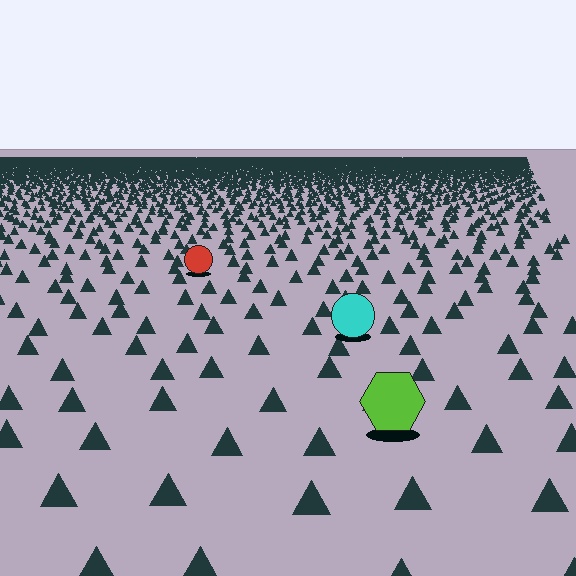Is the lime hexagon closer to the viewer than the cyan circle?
Yes. The lime hexagon is closer — you can tell from the texture gradient: the ground texture is coarser near it.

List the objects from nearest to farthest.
From nearest to farthest: the lime hexagon, the cyan circle, the red circle.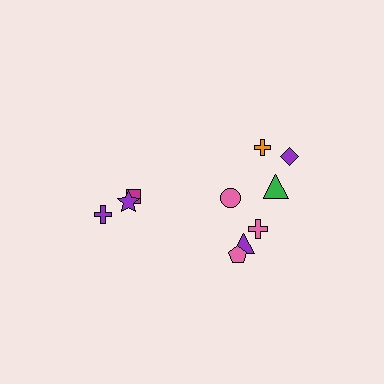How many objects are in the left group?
There are 3 objects.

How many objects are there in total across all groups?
There are 10 objects.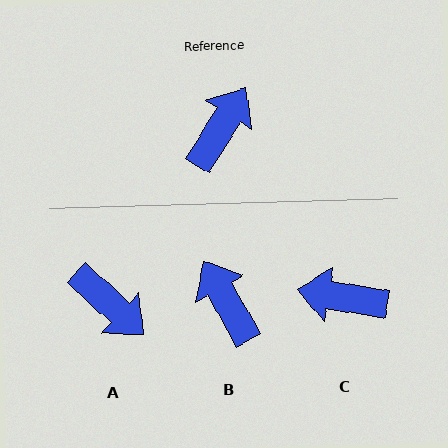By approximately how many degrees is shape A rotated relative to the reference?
Approximately 101 degrees clockwise.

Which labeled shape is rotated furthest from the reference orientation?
C, about 112 degrees away.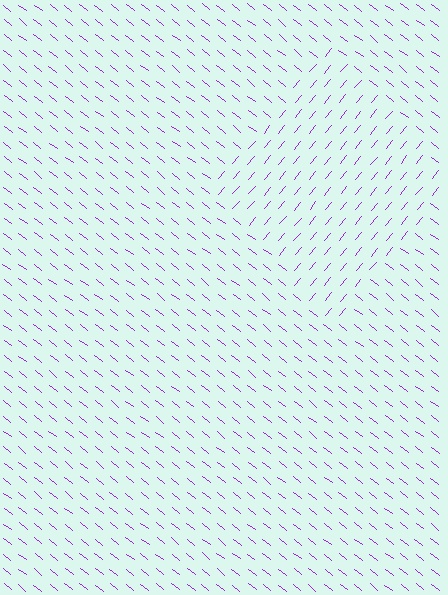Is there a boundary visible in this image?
Yes, there is a texture boundary formed by a change in line orientation.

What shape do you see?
I see a diamond.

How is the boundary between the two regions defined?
The boundary is defined purely by a change in line orientation (approximately 89 degrees difference). All lines are the same color and thickness.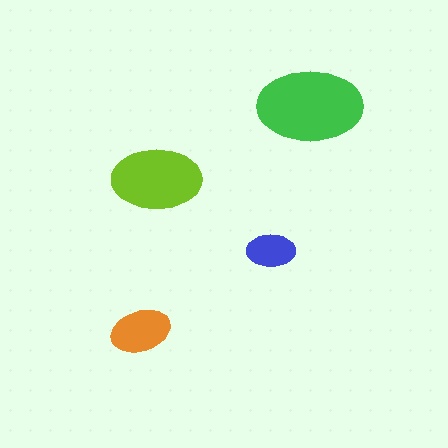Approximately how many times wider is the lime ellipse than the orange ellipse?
About 1.5 times wider.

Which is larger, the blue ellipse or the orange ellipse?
The orange one.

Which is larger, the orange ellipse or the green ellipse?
The green one.